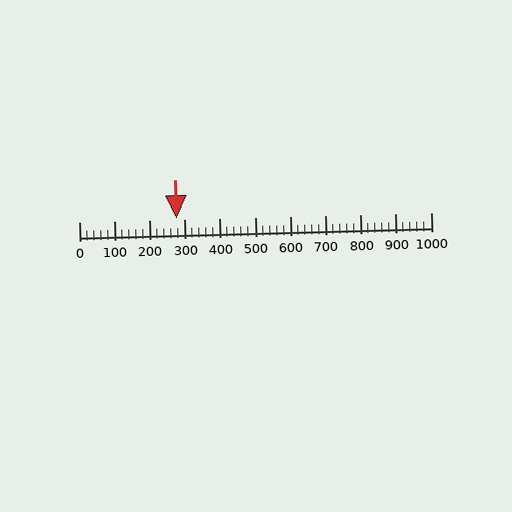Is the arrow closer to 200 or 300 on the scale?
The arrow is closer to 300.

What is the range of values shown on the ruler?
The ruler shows values from 0 to 1000.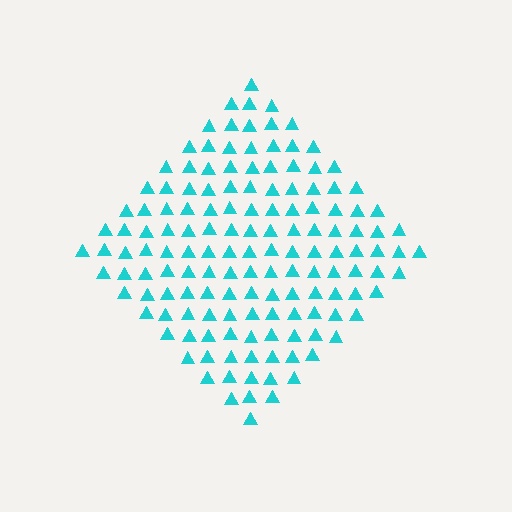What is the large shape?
The large shape is a diamond.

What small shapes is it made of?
It is made of small triangles.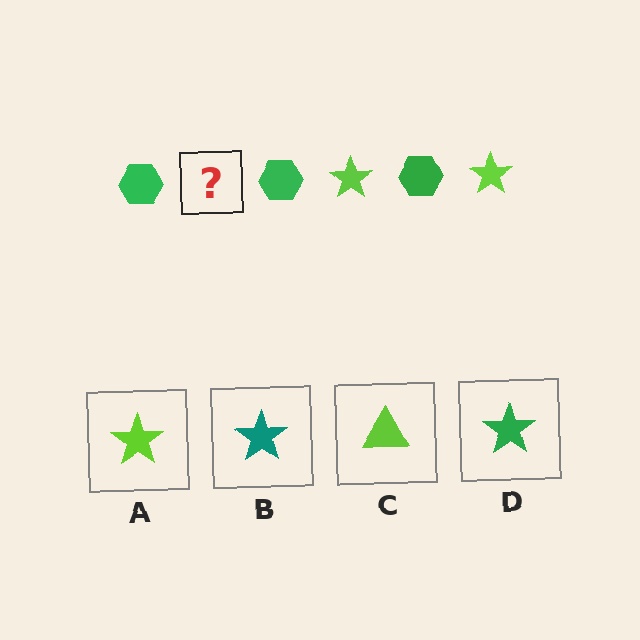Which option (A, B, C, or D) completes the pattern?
A.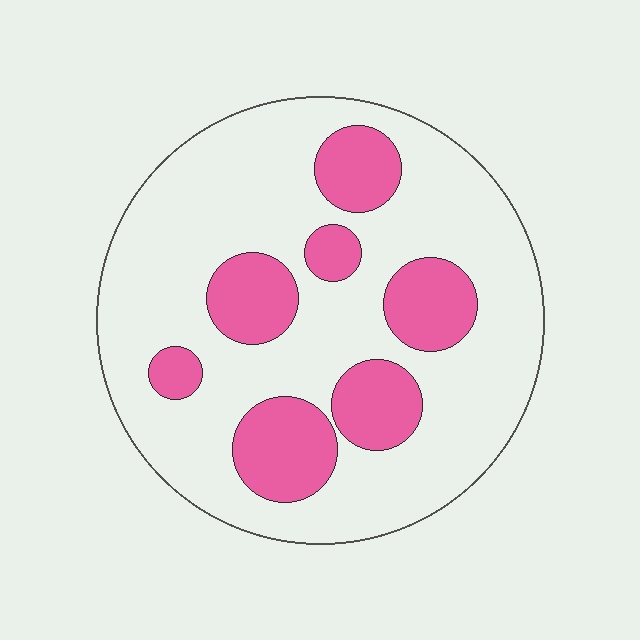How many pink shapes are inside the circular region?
7.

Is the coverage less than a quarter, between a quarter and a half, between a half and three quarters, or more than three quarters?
Between a quarter and a half.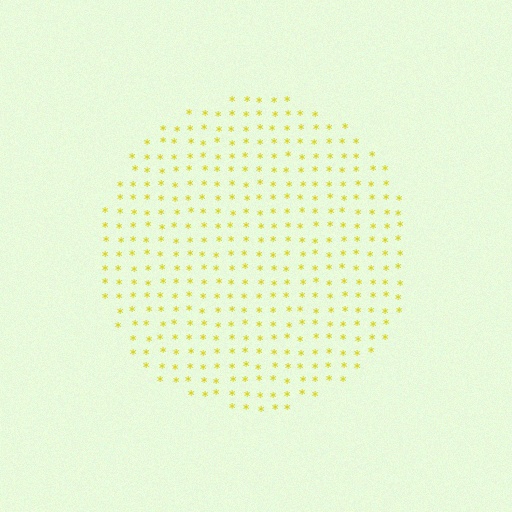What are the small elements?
The small elements are asterisks.